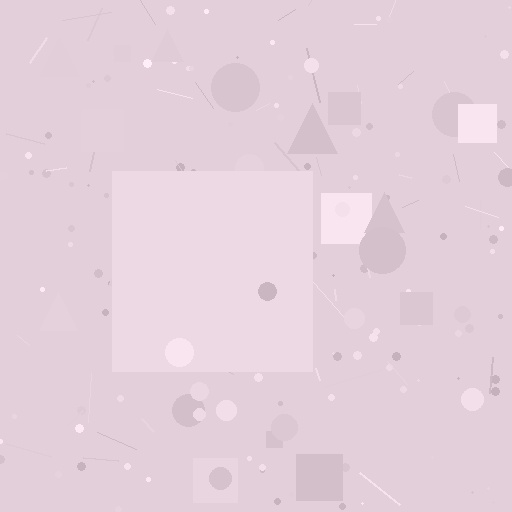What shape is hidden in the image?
A square is hidden in the image.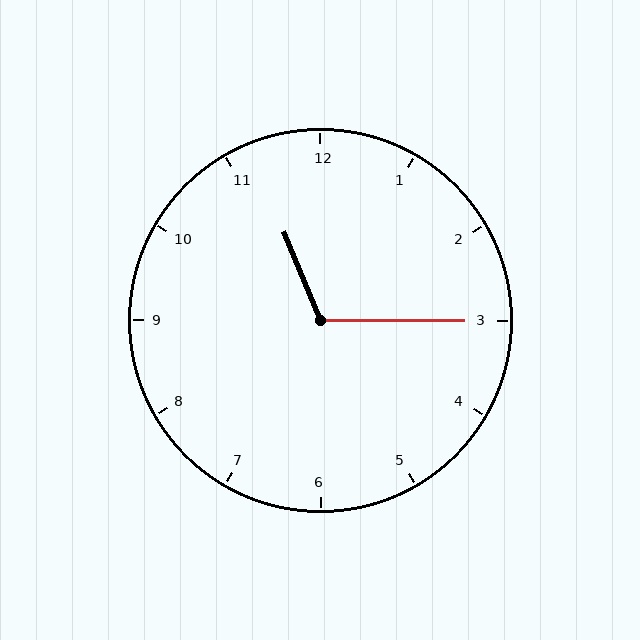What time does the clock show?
11:15.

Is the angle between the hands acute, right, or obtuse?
It is obtuse.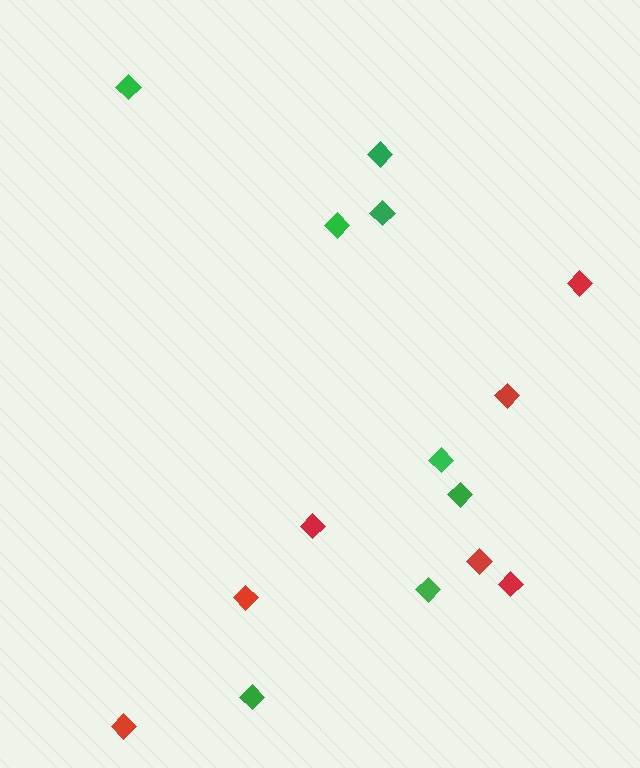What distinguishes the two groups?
There are 2 groups: one group of red diamonds (7) and one group of green diamonds (8).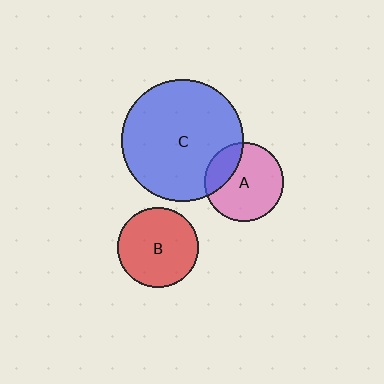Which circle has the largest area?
Circle C (blue).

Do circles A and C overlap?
Yes.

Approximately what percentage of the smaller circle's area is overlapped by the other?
Approximately 25%.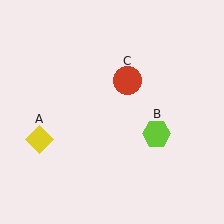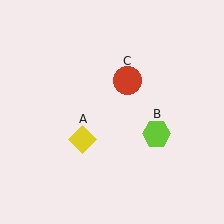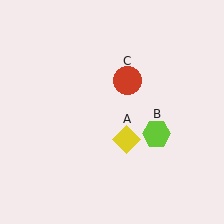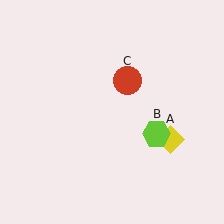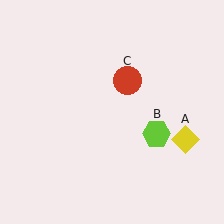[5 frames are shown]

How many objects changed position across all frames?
1 object changed position: yellow diamond (object A).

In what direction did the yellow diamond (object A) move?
The yellow diamond (object A) moved right.